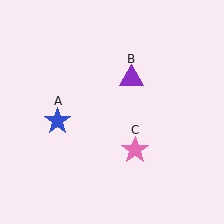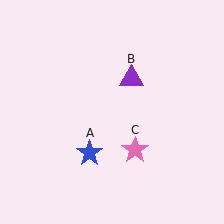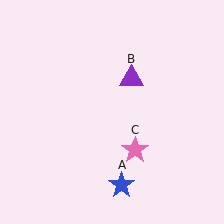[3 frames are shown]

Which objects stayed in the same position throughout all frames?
Purple triangle (object B) and pink star (object C) remained stationary.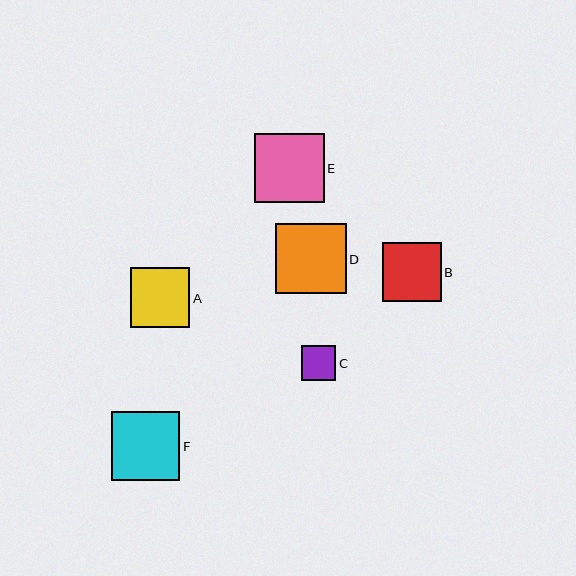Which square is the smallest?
Square C is the smallest with a size of approximately 34 pixels.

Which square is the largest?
Square D is the largest with a size of approximately 70 pixels.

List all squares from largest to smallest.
From largest to smallest: D, E, F, A, B, C.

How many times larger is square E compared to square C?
Square E is approximately 2.0 times the size of square C.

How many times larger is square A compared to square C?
Square A is approximately 1.7 times the size of square C.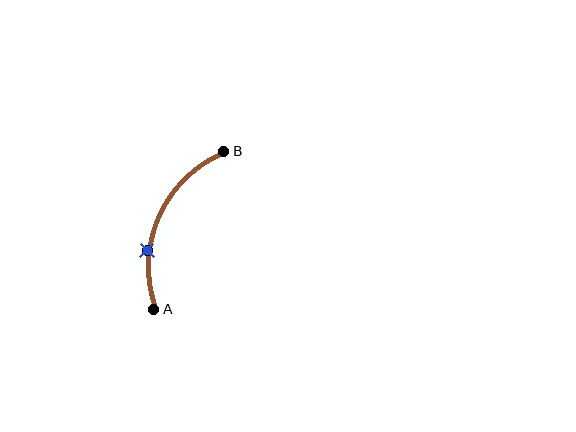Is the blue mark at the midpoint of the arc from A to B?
No. The blue mark lies on the arc but is closer to endpoint A. The arc midpoint would be at the point on the curve equidistant along the arc from both A and B.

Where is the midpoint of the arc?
The arc midpoint is the point on the curve farthest from the straight line joining A and B. It sits to the left of that line.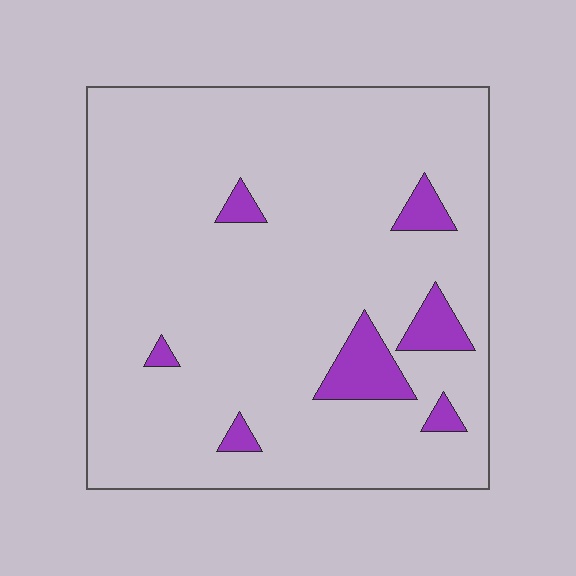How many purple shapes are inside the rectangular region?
7.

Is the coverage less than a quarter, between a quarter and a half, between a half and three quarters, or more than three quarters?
Less than a quarter.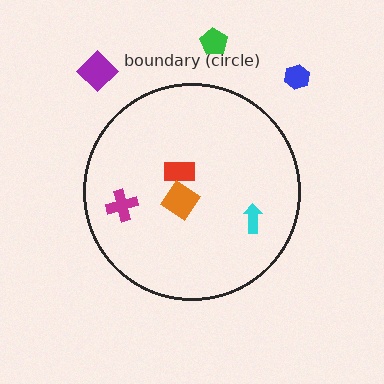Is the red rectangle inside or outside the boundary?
Inside.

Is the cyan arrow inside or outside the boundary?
Inside.